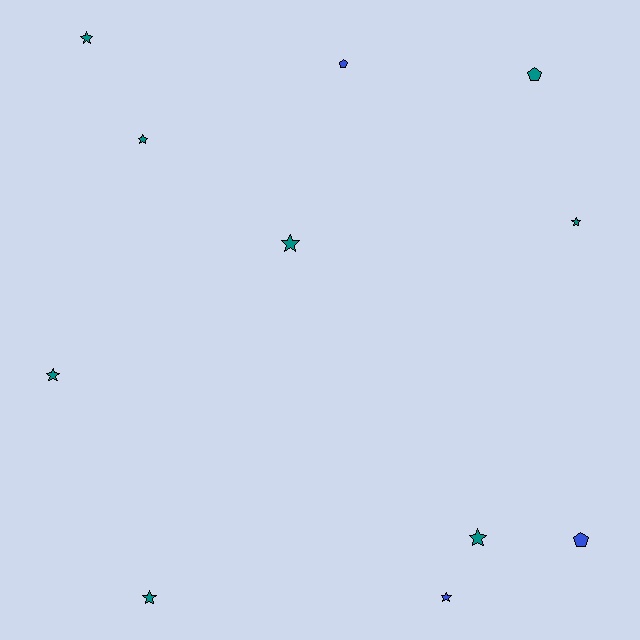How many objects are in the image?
There are 11 objects.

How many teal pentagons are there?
There is 1 teal pentagon.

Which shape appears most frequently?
Star, with 8 objects.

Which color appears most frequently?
Teal, with 8 objects.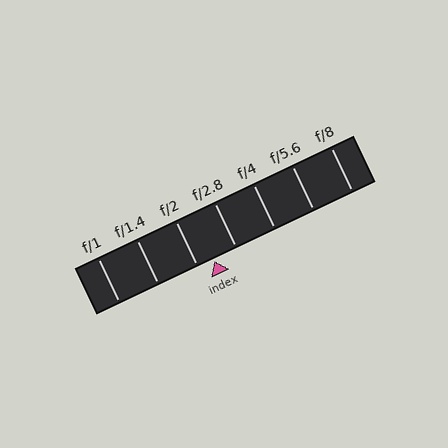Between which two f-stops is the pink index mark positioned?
The index mark is between f/2 and f/2.8.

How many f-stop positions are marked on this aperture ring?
There are 7 f-stop positions marked.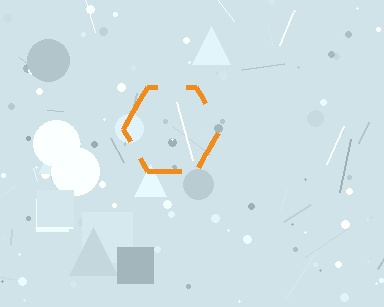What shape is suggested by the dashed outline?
The dashed outline suggests a hexagon.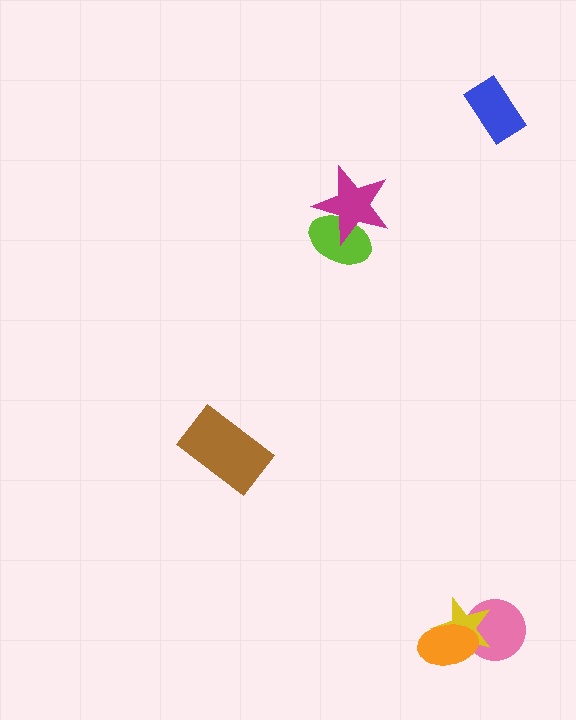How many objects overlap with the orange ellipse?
2 objects overlap with the orange ellipse.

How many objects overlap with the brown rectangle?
0 objects overlap with the brown rectangle.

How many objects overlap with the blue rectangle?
0 objects overlap with the blue rectangle.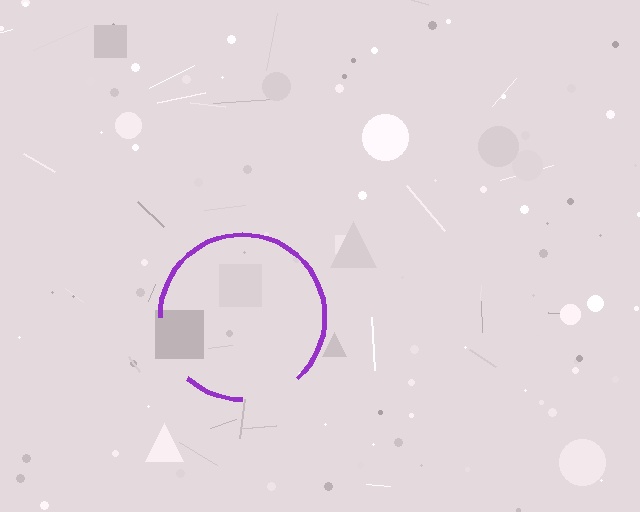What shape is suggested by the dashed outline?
The dashed outline suggests a circle.